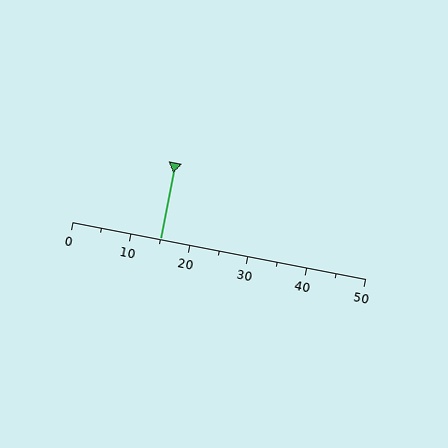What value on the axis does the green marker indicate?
The marker indicates approximately 15.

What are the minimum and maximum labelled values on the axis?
The axis runs from 0 to 50.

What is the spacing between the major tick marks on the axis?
The major ticks are spaced 10 apart.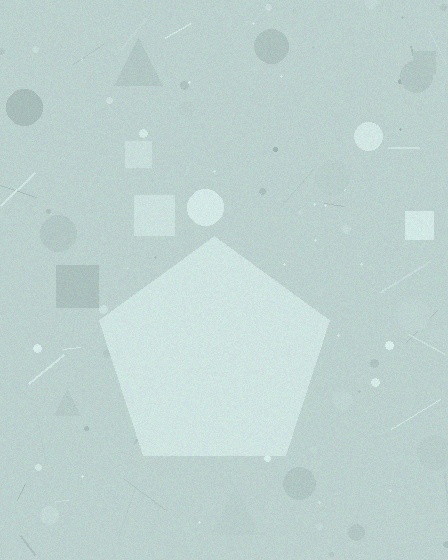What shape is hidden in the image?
A pentagon is hidden in the image.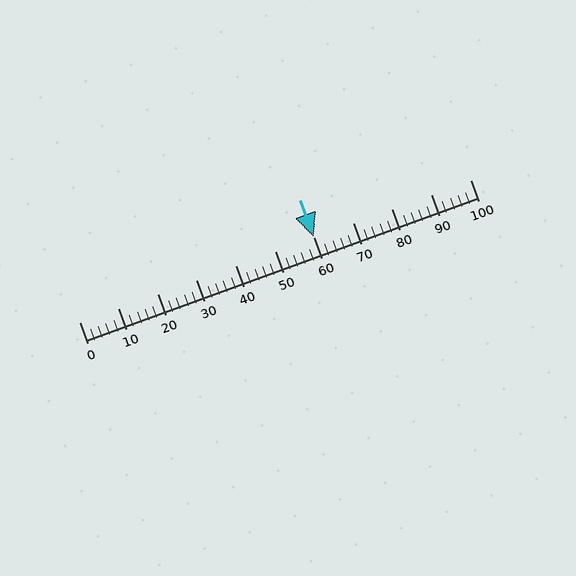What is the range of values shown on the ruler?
The ruler shows values from 0 to 100.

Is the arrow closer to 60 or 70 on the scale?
The arrow is closer to 60.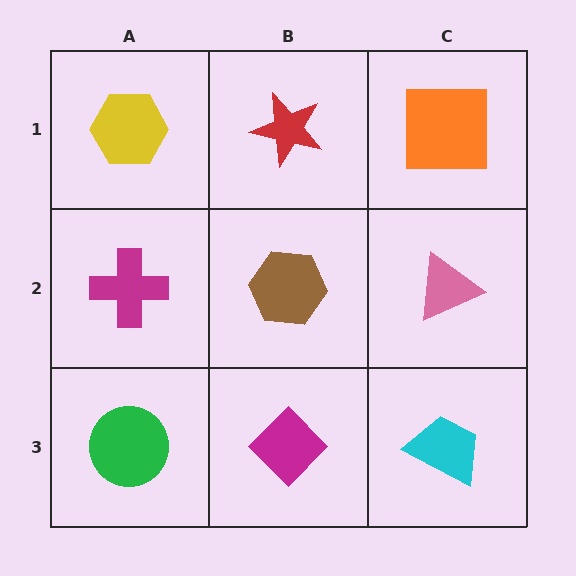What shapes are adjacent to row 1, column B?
A brown hexagon (row 2, column B), a yellow hexagon (row 1, column A), an orange square (row 1, column C).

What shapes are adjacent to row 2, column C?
An orange square (row 1, column C), a cyan trapezoid (row 3, column C), a brown hexagon (row 2, column B).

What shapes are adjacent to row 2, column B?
A red star (row 1, column B), a magenta diamond (row 3, column B), a magenta cross (row 2, column A), a pink triangle (row 2, column C).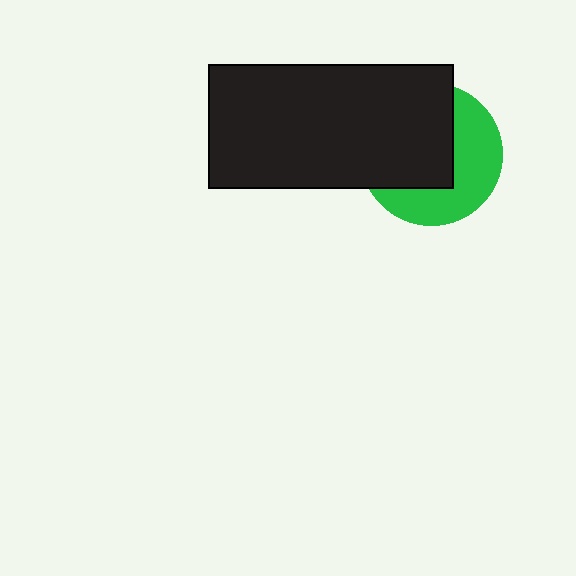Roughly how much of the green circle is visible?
About half of it is visible (roughly 46%).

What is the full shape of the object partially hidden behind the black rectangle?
The partially hidden object is a green circle.